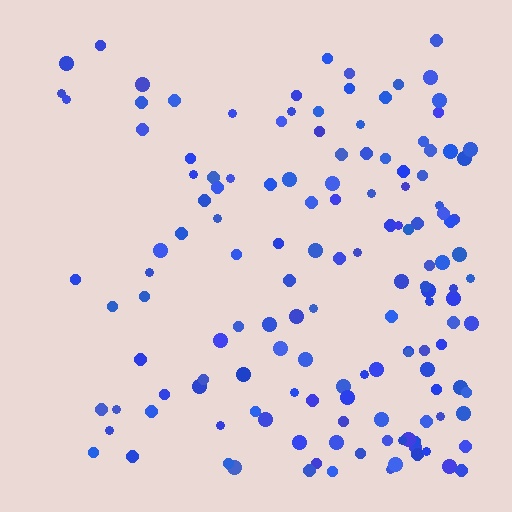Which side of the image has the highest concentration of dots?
The right.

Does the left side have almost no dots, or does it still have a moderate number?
Still a moderate number, just noticeably fewer than the right.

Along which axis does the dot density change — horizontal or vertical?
Horizontal.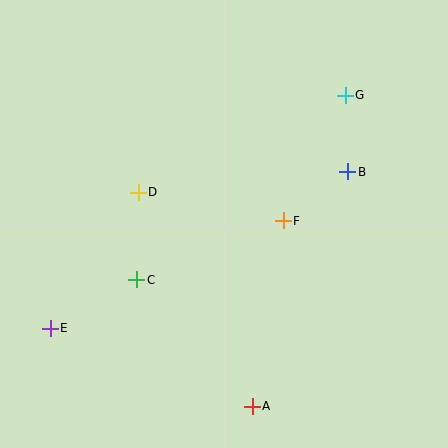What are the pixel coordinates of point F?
Point F is at (283, 221).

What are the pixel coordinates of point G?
Point G is at (345, 95).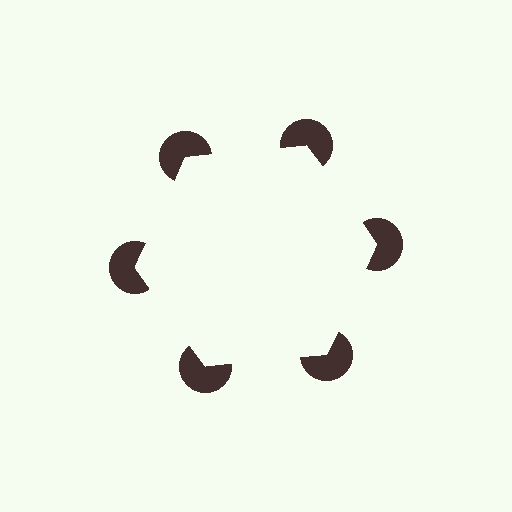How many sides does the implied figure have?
6 sides.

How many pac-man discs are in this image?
There are 6 — one at each vertex of the illusory hexagon.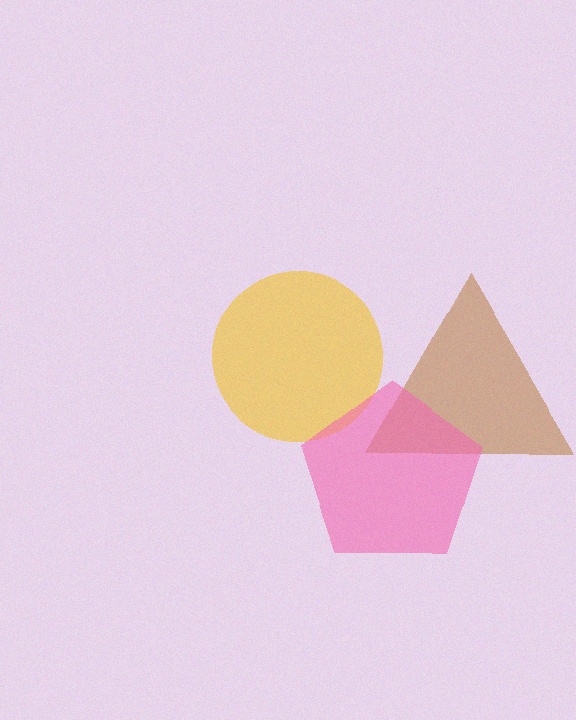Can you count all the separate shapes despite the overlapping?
Yes, there are 3 separate shapes.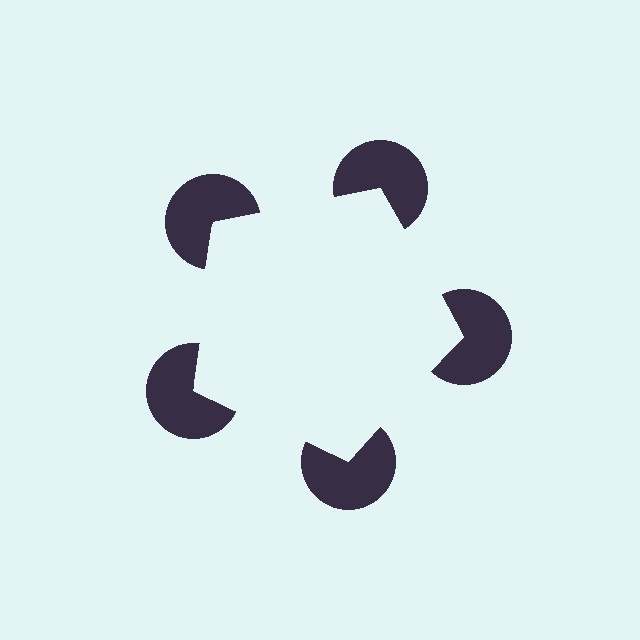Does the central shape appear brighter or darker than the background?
It typically appears slightly brighter than the background, even though no actual brightness change is drawn.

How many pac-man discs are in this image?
There are 5 — one at each vertex of the illusory pentagon.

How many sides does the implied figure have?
5 sides.